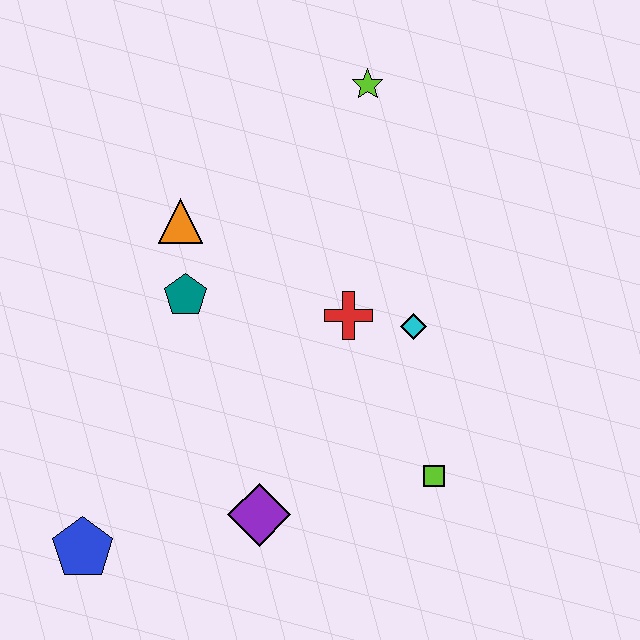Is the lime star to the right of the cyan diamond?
No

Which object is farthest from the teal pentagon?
The lime square is farthest from the teal pentagon.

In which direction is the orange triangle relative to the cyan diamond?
The orange triangle is to the left of the cyan diamond.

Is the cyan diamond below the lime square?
No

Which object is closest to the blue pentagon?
The purple diamond is closest to the blue pentagon.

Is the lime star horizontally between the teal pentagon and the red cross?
No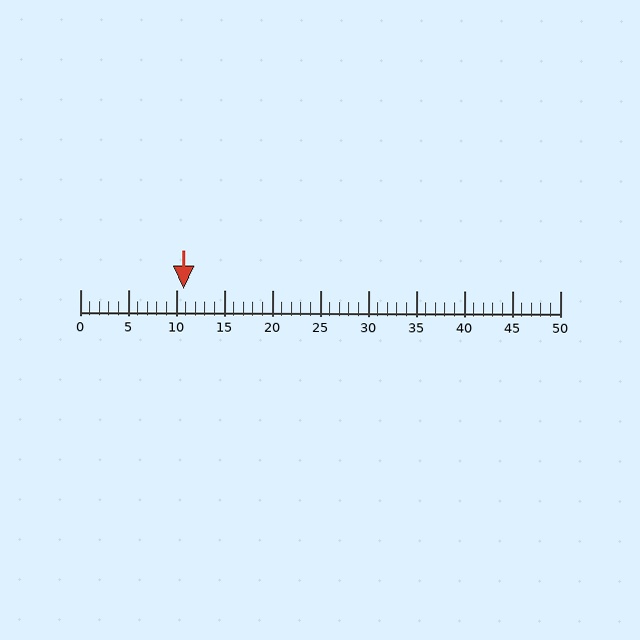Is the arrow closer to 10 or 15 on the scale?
The arrow is closer to 10.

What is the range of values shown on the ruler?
The ruler shows values from 0 to 50.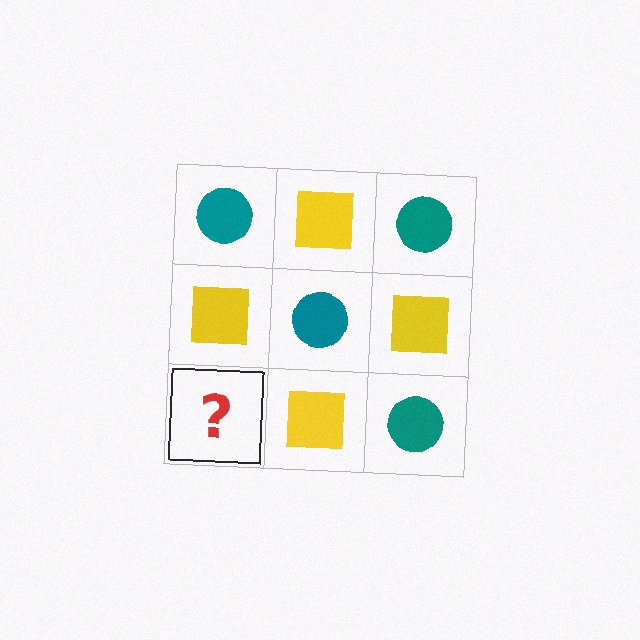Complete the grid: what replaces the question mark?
The question mark should be replaced with a teal circle.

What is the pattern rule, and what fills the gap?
The rule is that it alternates teal circle and yellow square in a checkerboard pattern. The gap should be filled with a teal circle.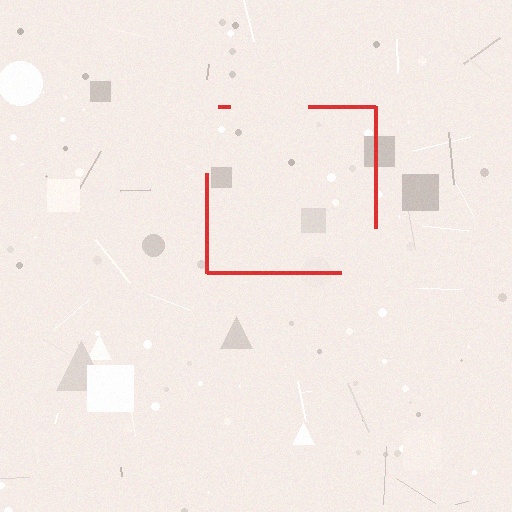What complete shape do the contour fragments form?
The contour fragments form a square.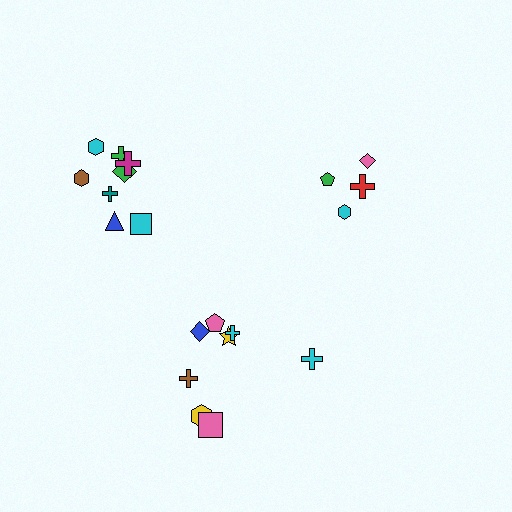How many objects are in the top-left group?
There are 8 objects.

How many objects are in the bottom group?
There are 8 objects.